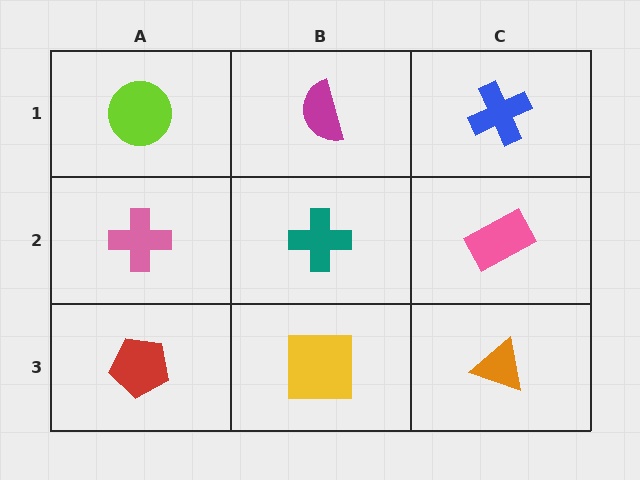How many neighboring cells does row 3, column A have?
2.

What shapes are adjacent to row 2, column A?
A lime circle (row 1, column A), a red pentagon (row 3, column A), a teal cross (row 2, column B).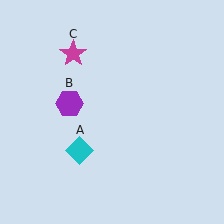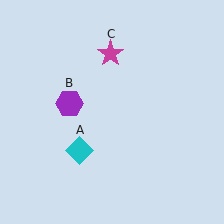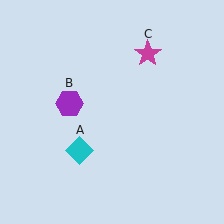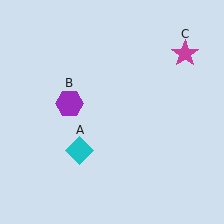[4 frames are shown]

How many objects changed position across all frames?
1 object changed position: magenta star (object C).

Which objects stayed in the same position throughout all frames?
Cyan diamond (object A) and purple hexagon (object B) remained stationary.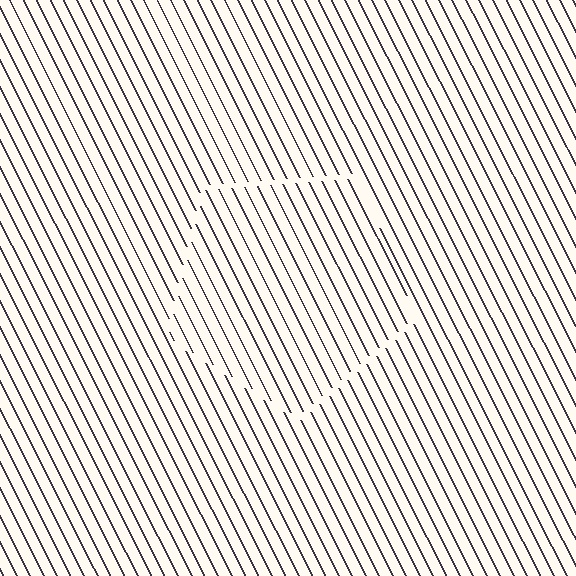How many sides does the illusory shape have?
5 sides — the line-ends trace a pentagon.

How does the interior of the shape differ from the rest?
The interior of the shape contains the same grating, shifted by half a period — the contour is defined by the phase discontinuity where line-ends from the inner and outer gratings abut.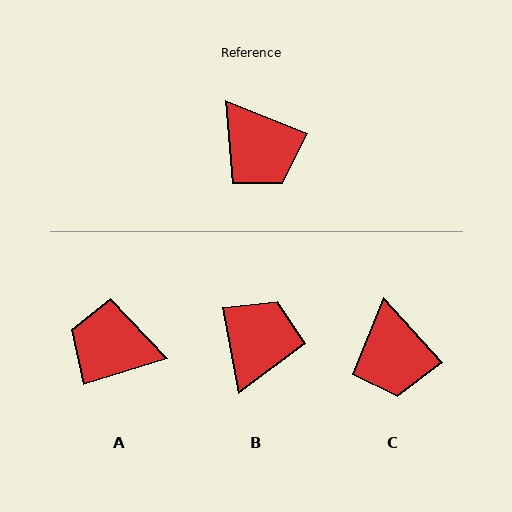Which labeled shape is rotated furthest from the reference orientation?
A, about 141 degrees away.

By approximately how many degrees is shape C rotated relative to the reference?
Approximately 26 degrees clockwise.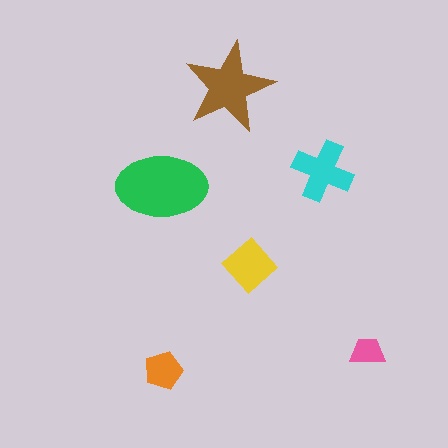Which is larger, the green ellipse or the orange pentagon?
The green ellipse.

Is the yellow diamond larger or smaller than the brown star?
Smaller.